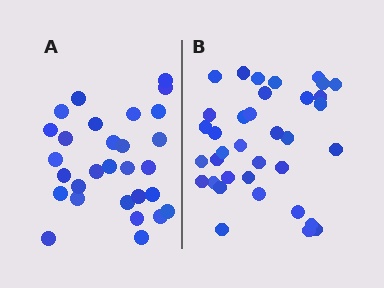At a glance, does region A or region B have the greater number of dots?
Region B (the right region) has more dots.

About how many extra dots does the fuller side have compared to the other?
Region B has roughly 8 or so more dots than region A.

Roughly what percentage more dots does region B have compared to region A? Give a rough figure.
About 25% more.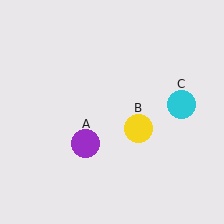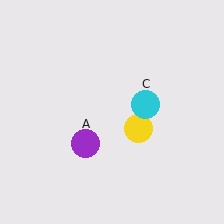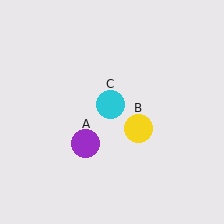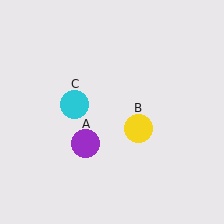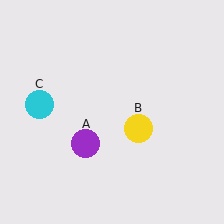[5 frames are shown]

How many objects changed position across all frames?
1 object changed position: cyan circle (object C).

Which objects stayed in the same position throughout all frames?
Purple circle (object A) and yellow circle (object B) remained stationary.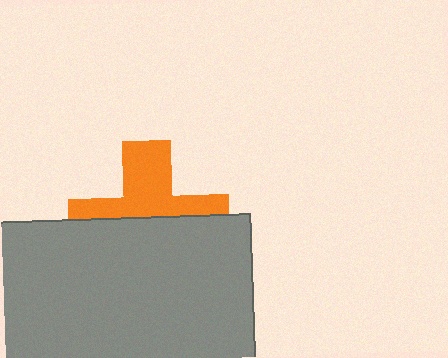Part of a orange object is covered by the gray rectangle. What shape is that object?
It is a cross.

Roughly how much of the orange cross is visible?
A small part of it is visible (roughly 44%).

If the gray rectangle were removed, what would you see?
You would see the complete orange cross.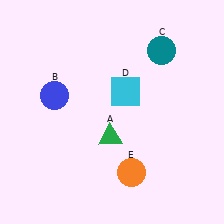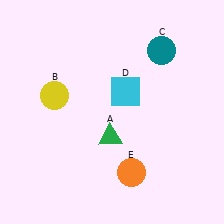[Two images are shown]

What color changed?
The circle (B) changed from blue in Image 1 to yellow in Image 2.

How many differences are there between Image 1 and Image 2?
There is 1 difference between the two images.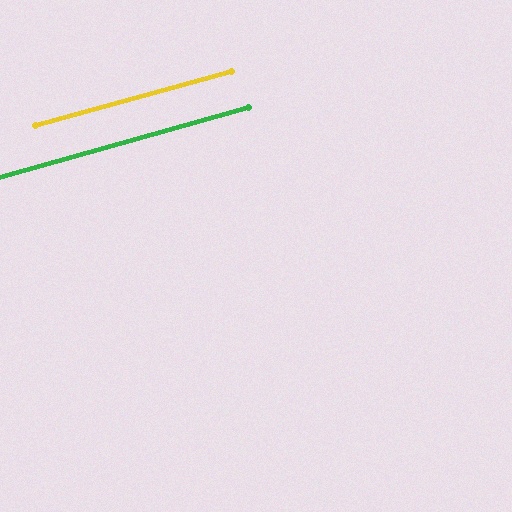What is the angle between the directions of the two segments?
Approximately 0 degrees.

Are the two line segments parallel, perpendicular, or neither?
Parallel — their directions differ by only 0.3°.